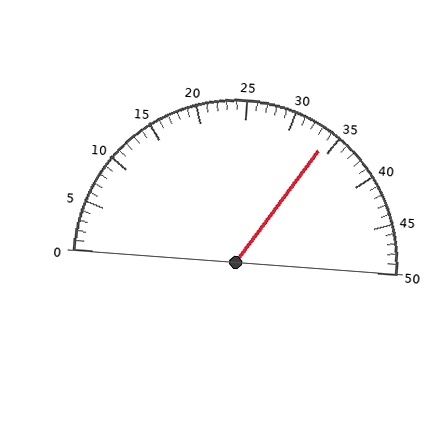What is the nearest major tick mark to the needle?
The nearest major tick mark is 35.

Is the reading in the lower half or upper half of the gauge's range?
The reading is in the upper half of the range (0 to 50).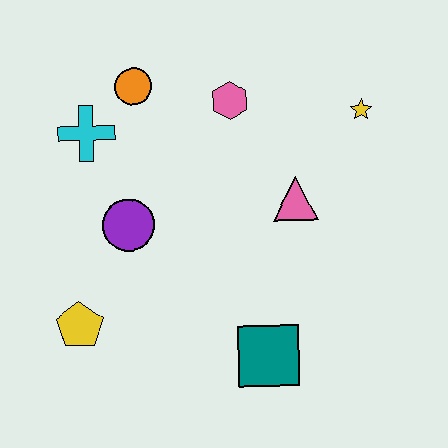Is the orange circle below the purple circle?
No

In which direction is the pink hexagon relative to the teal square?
The pink hexagon is above the teal square.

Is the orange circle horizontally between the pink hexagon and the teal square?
No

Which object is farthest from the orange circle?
The teal square is farthest from the orange circle.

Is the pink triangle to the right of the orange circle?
Yes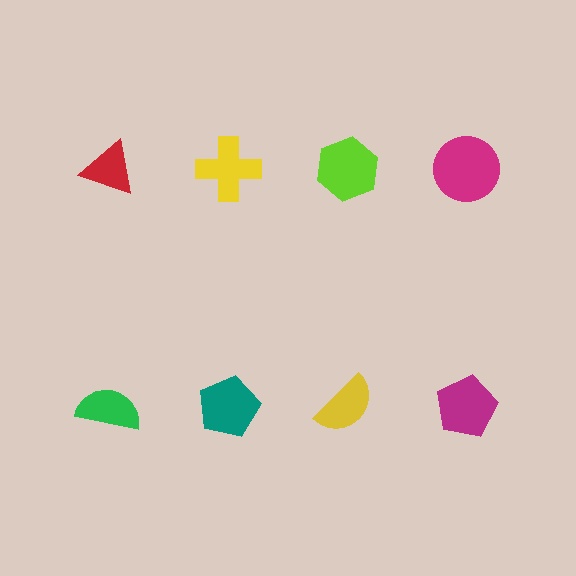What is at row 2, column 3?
A yellow semicircle.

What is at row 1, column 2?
A yellow cross.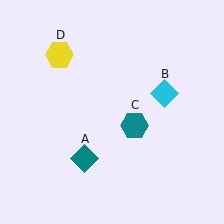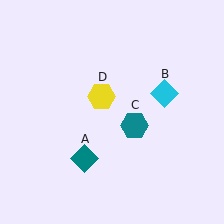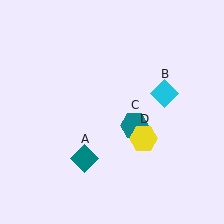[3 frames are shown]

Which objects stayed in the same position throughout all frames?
Teal diamond (object A) and cyan diamond (object B) and teal hexagon (object C) remained stationary.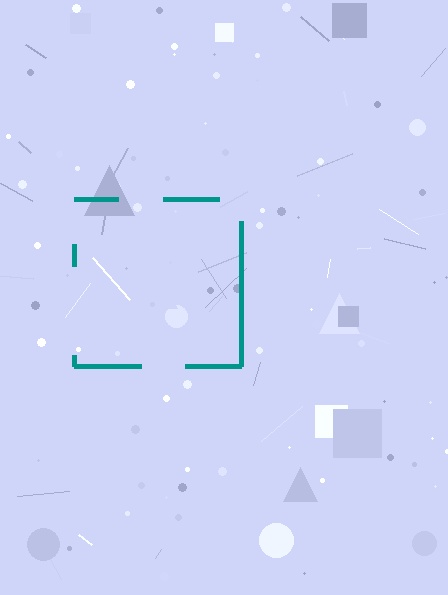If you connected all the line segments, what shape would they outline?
They would outline a square.